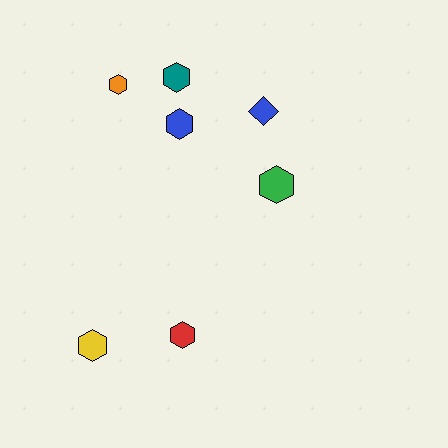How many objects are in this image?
There are 7 objects.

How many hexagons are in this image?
There are 6 hexagons.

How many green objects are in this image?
There is 1 green object.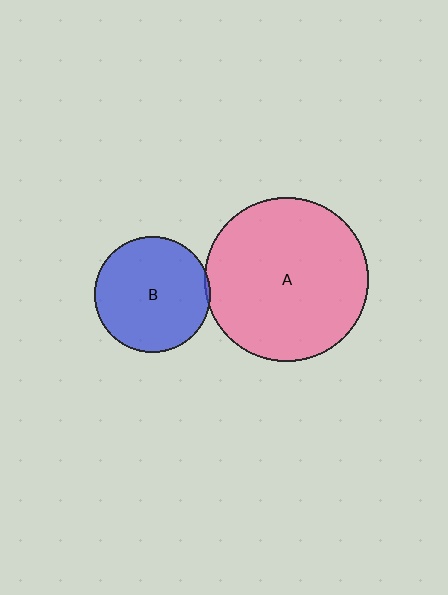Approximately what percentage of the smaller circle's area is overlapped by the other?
Approximately 5%.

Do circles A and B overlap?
Yes.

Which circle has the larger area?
Circle A (pink).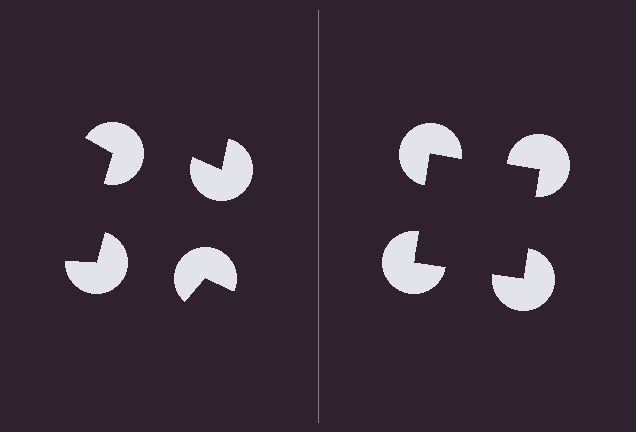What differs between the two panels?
The pac-man discs are positioned identically on both sides; only the wedge orientations differ. On the right they align to a square; on the left they are misaligned.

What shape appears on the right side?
An illusory square.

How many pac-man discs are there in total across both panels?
8 — 4 on each side.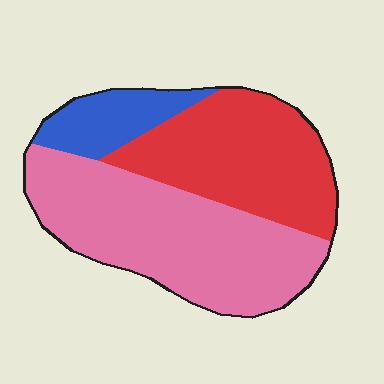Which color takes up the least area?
Blue, at roughly 15%.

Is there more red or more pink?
Pink.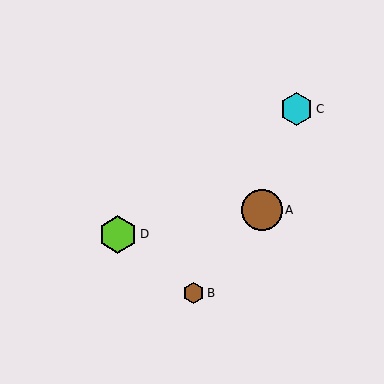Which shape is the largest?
The brown circle (labeled A) is the largest.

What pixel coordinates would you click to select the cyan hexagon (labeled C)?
Click at (296, 109) to select the cyan hexagon C.